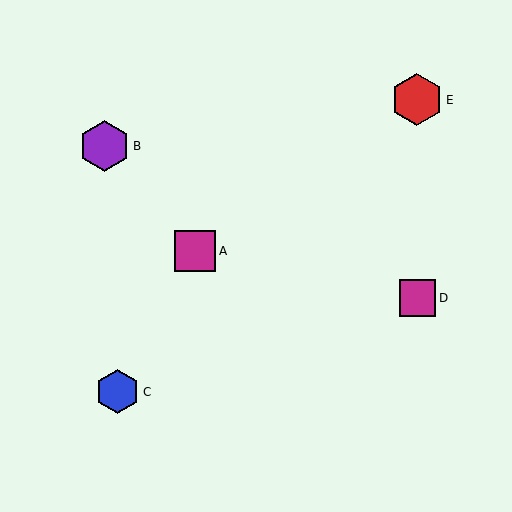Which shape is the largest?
The red hexagon (labeled E) is the largest.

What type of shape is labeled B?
Shape B is a purple hexagon.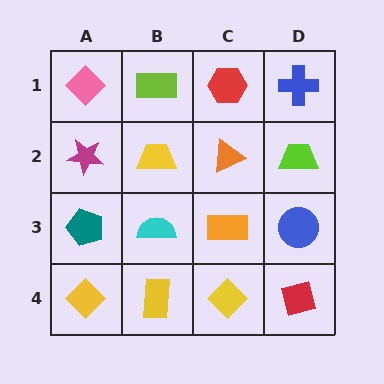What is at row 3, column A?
A teal pentagon.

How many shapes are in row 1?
4 shapes.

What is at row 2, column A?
A magenta star.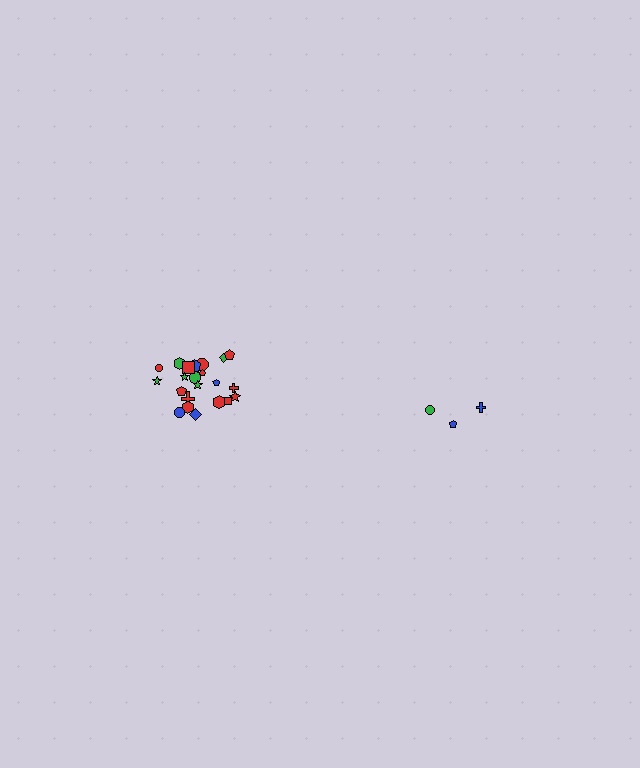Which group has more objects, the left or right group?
The left group.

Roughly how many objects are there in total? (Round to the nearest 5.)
Roughly 25 objects in total.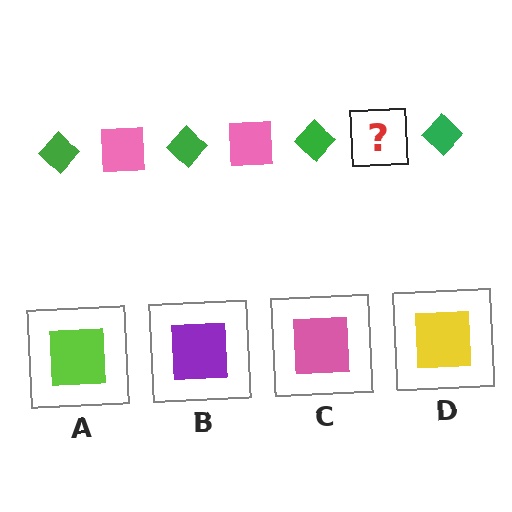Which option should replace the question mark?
Option C.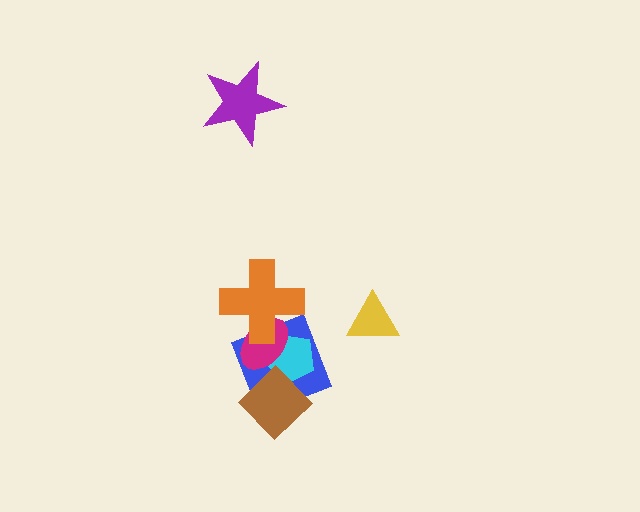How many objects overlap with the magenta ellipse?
3 objects overlap with the magenta ellipse.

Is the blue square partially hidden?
Yes, it is partially covered by another shape.